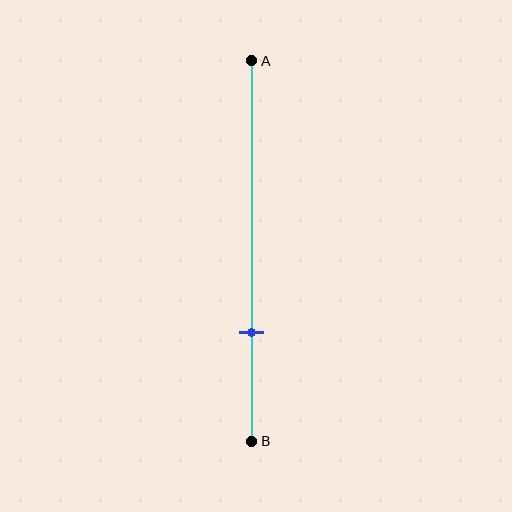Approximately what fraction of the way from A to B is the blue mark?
The blue mark is approximately 70% of the way from A to B.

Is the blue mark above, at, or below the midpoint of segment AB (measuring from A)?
The blue mark is below the midpoint of segment AB.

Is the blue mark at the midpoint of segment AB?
No, the mark is at about 70% from A, not at the 50% midpoint.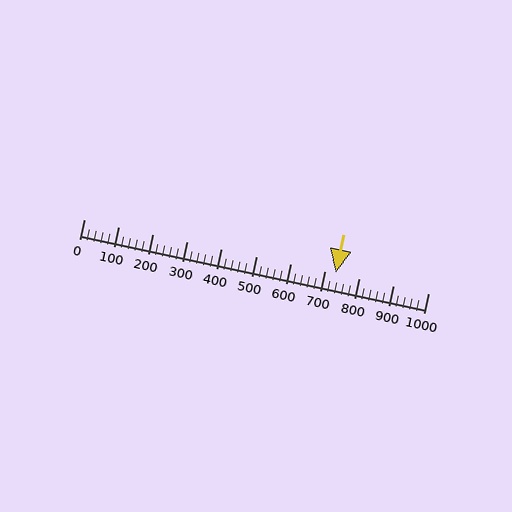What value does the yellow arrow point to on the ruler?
The yellow arrow points to approximately 732.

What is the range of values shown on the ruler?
The ruler shows values from 0 to 1000.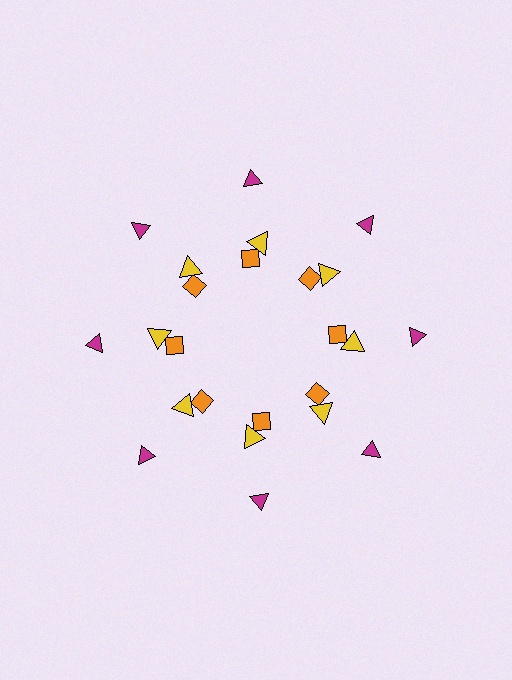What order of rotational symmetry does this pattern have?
This pattern has 8-fold rotational symmetry.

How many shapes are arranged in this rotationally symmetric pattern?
There are 24 shapes, arranged in 8 groups of 3.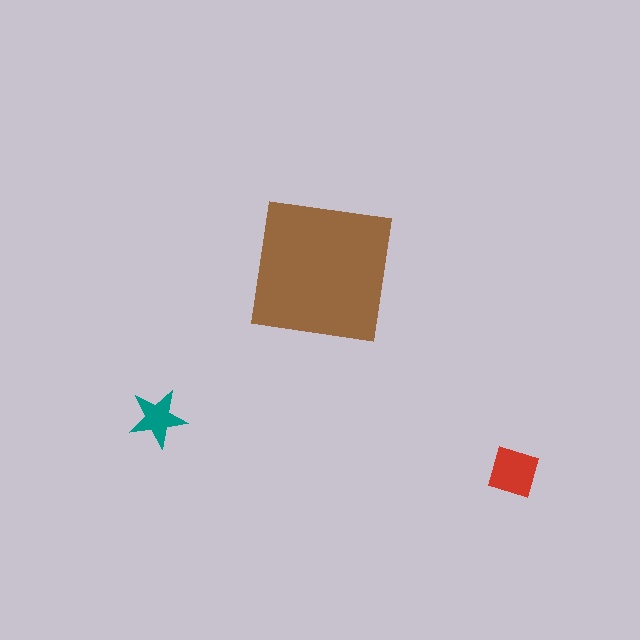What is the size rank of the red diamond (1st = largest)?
2nd.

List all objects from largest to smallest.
The brown square, the red diamond, the teal star.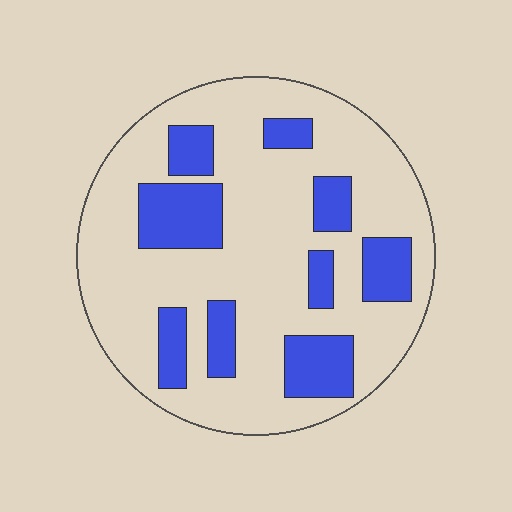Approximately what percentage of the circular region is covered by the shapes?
Approximately 25%.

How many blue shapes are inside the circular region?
9.